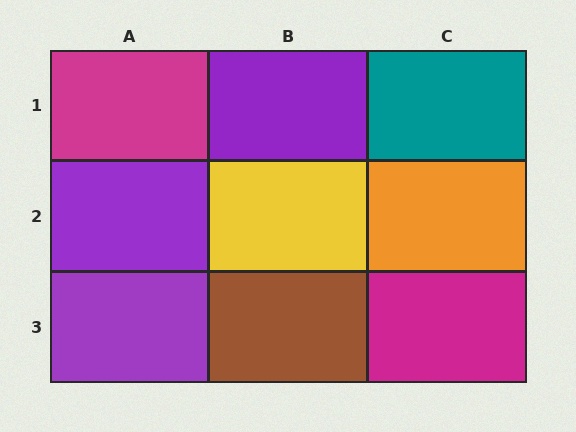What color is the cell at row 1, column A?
Magenta.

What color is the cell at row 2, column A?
Purple.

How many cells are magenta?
2 cells are magenta.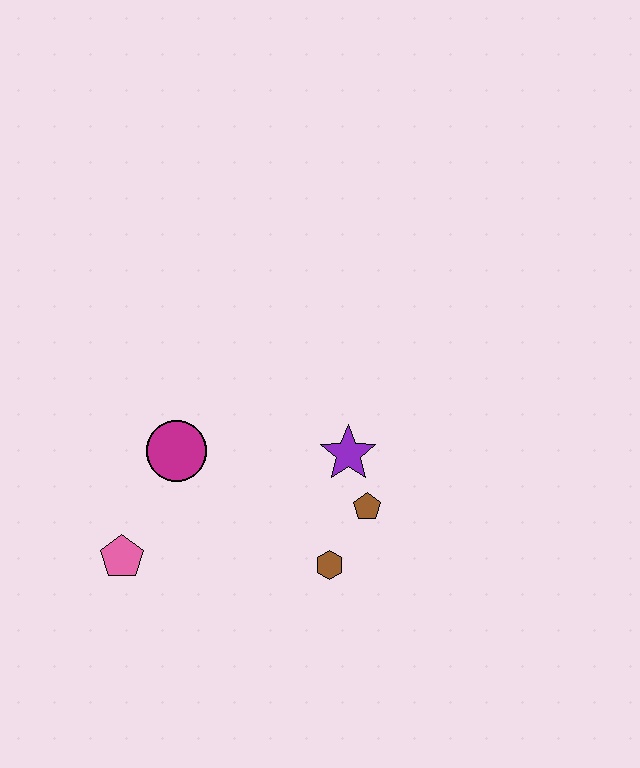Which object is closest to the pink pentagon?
The magenta circle is closest to the pink pentagon.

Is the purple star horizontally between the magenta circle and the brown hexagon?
No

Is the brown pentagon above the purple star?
No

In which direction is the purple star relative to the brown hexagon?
The purple star is above the brown hexagon.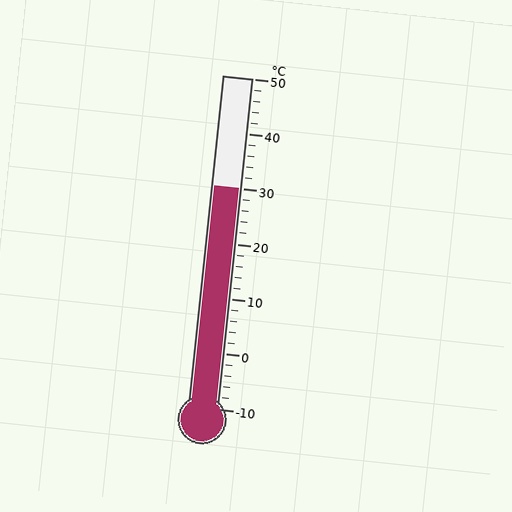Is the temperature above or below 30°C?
The temperature is at 30°C.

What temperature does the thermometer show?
The thermometer shows approximately 30°C.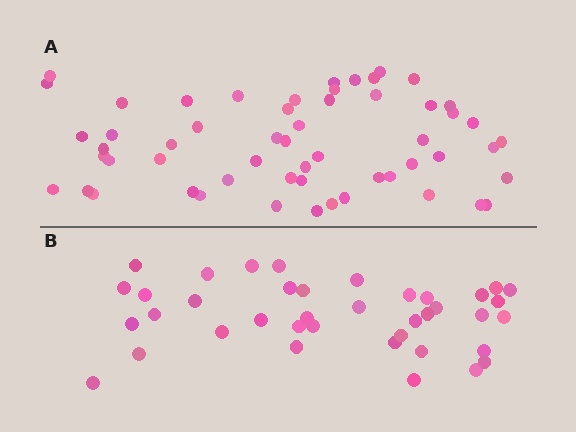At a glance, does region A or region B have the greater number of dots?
Region A (the top region) has more dots.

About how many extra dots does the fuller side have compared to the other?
Region A has approximately 15 more dots than region B.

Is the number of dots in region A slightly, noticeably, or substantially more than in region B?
Region A has noticeably more, but not dramatically so. The ratio is roughly 1.4 to 1.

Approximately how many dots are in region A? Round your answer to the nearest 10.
About 60 dots. (The exact count is 56, which rounds to 60.)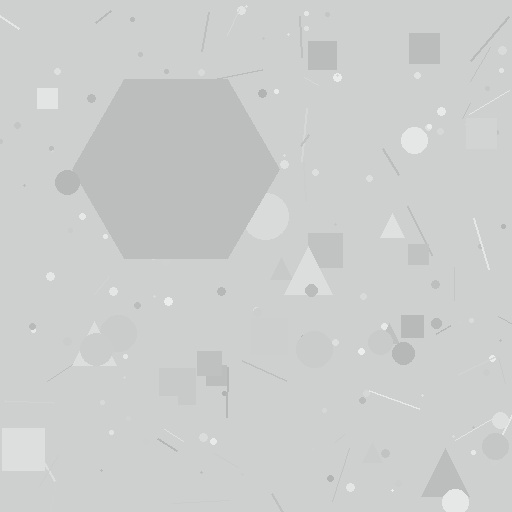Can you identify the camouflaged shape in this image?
The camouflaged shape is a hexagon.